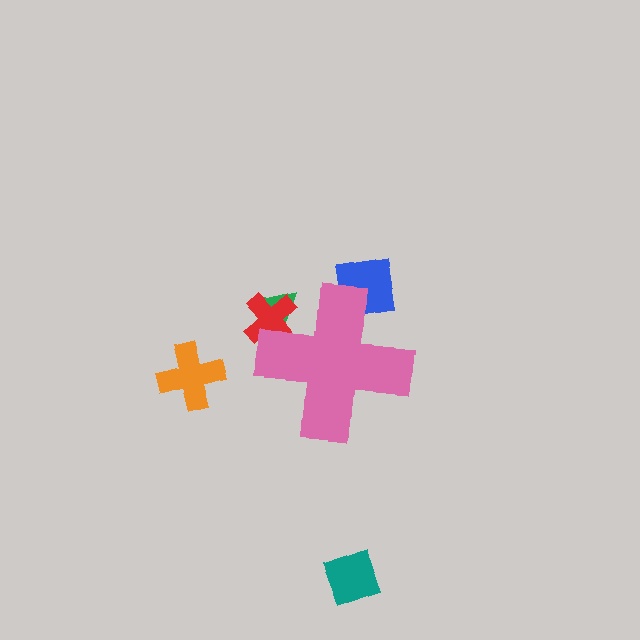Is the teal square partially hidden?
No, the teal square is fully visible.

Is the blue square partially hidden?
Yes, the blue square is partially hidden behind the pink cross.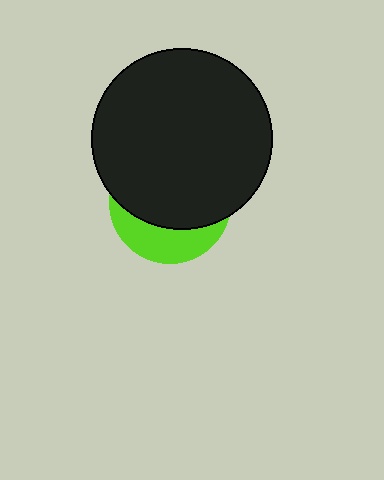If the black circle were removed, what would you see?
You would see the complete lime circle.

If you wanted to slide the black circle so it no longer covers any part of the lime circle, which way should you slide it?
Slide it up — that is the most direct way to separate the two shapes.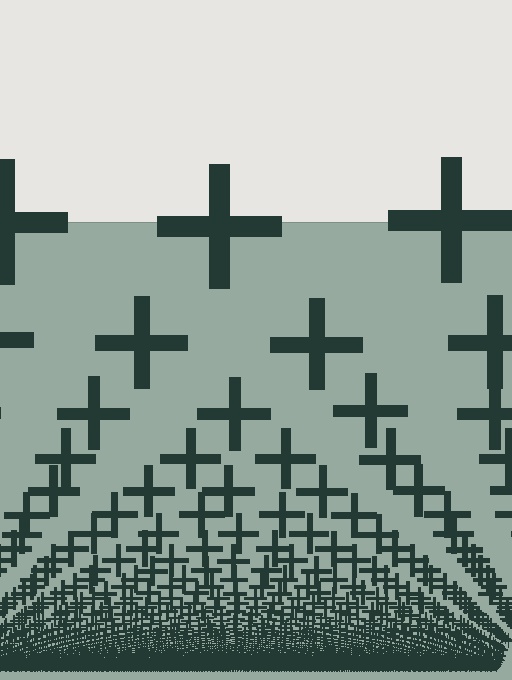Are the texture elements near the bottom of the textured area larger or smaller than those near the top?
Smaller. The gradient is inverted — elements near the bottom are smaller and denser.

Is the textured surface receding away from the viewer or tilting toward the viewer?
The surface appears to tilt toward the viewer. Texture elements get larger and sparser toward the top.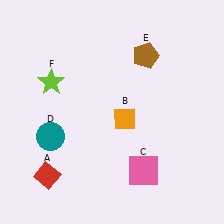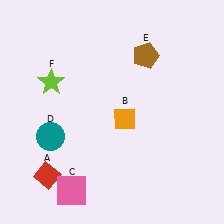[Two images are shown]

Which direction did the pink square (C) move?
The pink square (C) moved left.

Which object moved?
The pink square (C) moved left.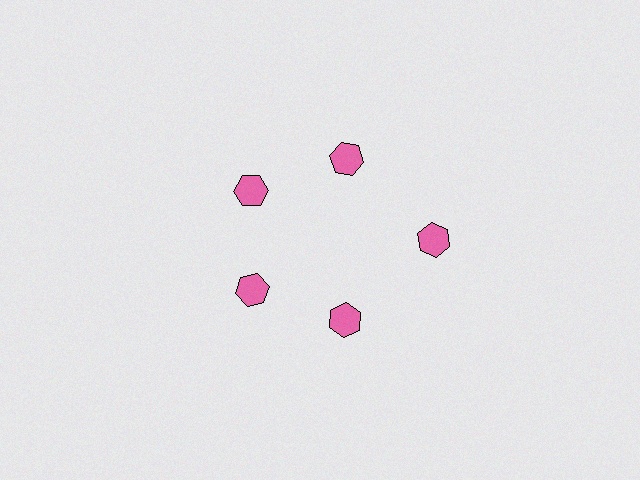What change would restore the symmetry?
The symmetry would be restored by moving it inward, back onto the ring so that all 5 hexagons sit at equal angles and equal distance from the center.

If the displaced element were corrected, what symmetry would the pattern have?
It would have 5-fold rotational symmetry — the pattern would map onto itself every 72 degrees.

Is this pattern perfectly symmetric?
No. The 5 pink hexagons are arranged in a ring, but one element near the 3 o'clock position is pushed outward from the center, breaking the 5-fold rotational symmetry.